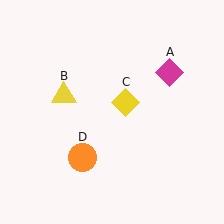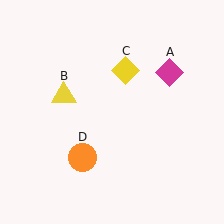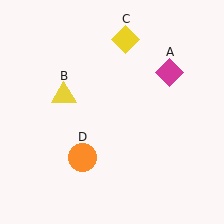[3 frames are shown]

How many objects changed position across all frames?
1 object changed position: yellow diamond (object C).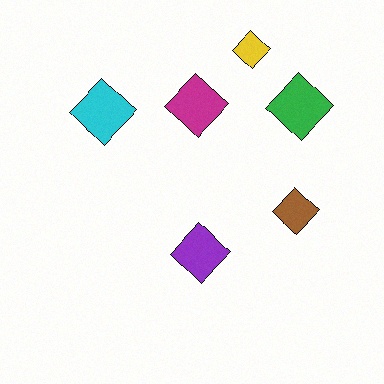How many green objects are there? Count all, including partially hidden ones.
There is 1 green object.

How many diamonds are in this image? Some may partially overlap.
There are 6 diamonds.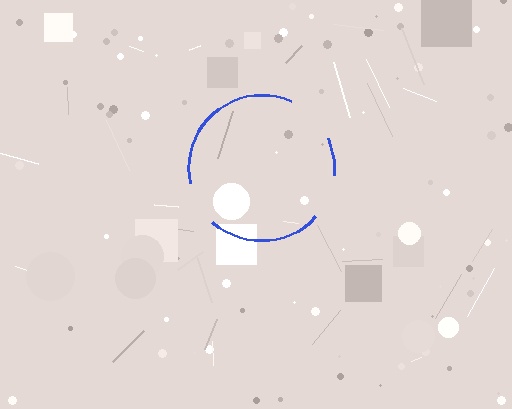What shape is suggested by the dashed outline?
The dashed outline suggests a circle.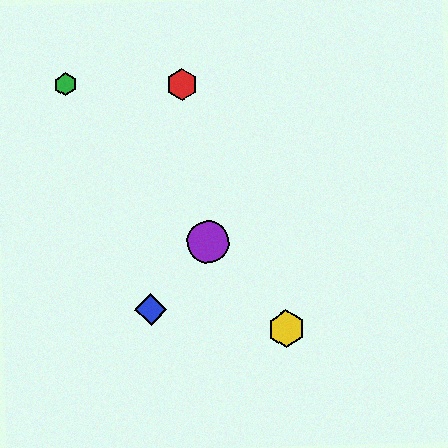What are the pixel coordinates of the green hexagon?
The green hexagon is at (65, 84).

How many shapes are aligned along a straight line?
3 shapes (the green hexagon, the yellow hexagon, the purple circle) are aligned along a straight line.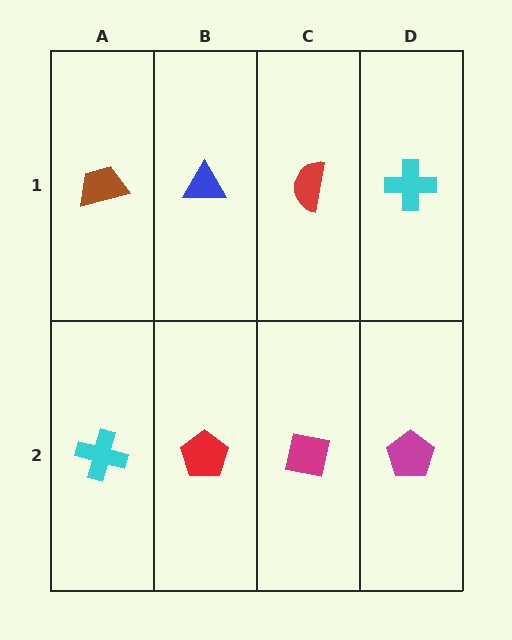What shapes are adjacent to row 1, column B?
A red pentagon (row 2, column B), a brown trapezoid (row 1, column A), a red semicircle (row 1, column C).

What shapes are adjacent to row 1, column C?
A magenta square (row 2, column C), a blue triangle (row 1, column B), a cyan cross (row 1, column D).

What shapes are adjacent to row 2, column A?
A brown trapezoid (row 1, column A), a red pentagon (row 2, column B).